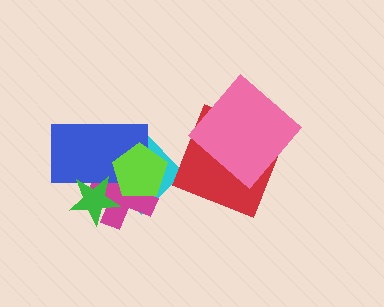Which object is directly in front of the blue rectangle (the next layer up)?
The lime pentagon is directly in front of the blue rectangle.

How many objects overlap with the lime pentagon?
3 objects overlap with the lime pentagon.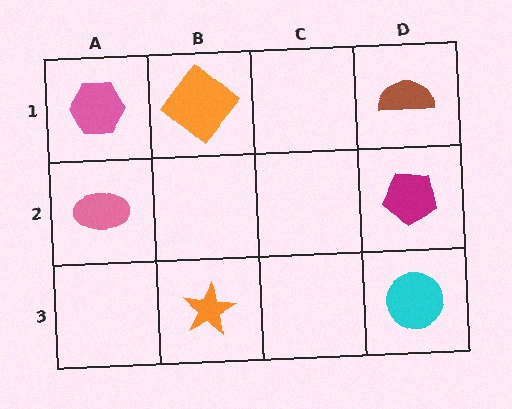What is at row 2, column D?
A magenta pentagon.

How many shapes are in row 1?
3 shapes.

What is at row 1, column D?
A brown semicircle.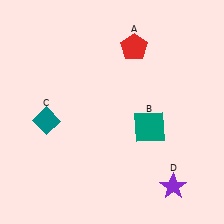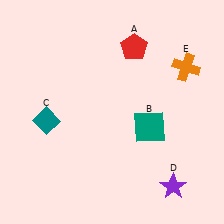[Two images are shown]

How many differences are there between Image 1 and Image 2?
There is 1 difference between the two images.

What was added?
An orange cross (E) was added in Image 2.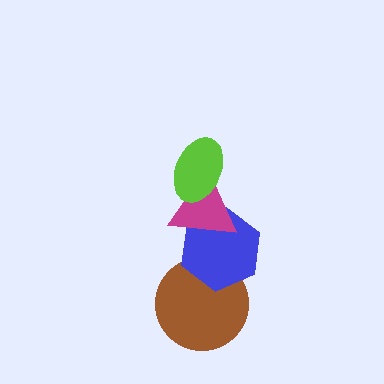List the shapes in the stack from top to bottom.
From top to bottom: the lime ellipse, the magenta triangle, the blue hexagon, the brown circle.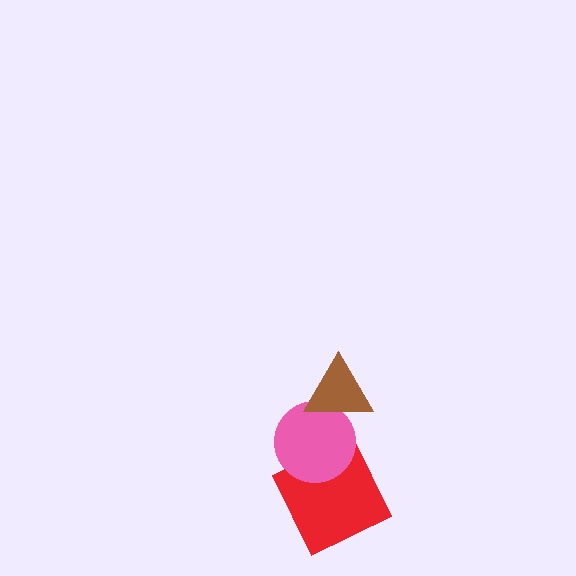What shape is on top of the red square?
The pink circle is on top of the red square.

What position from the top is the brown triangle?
The brown triangle is 1st from the top.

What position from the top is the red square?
The red square is 3rd from the top.